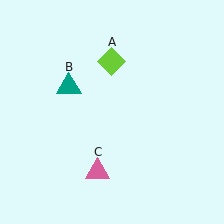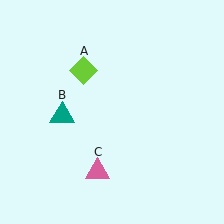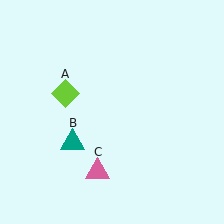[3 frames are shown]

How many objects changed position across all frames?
2 objects changed position: lime diamond (object A), teal triangle (object B).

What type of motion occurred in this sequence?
The lime diamond (object A), teal triangle (object B) rotated counterclockwise around the center of the scene.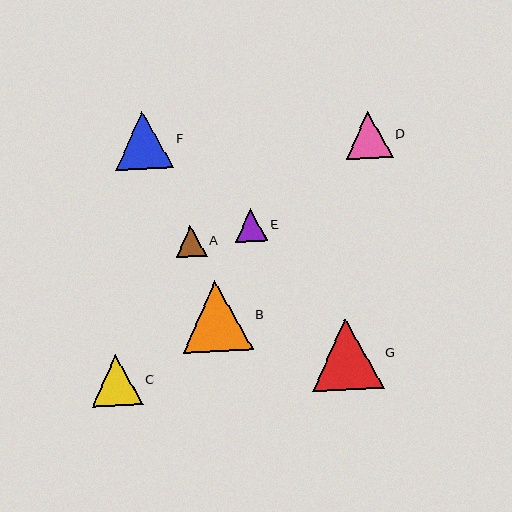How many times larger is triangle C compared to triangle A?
Triangle C is approximately 1.7 times the size of triangle A.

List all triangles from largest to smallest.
From largest to smallest: G, B, F, C, D, E, A.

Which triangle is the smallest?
Triangle A is the smallest with a size of approximately 31 pixels.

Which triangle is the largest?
Triangle G is the largest with a size of approximately 72 pixels.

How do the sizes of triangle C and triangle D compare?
Triangle C and triangle D are approximately the same size.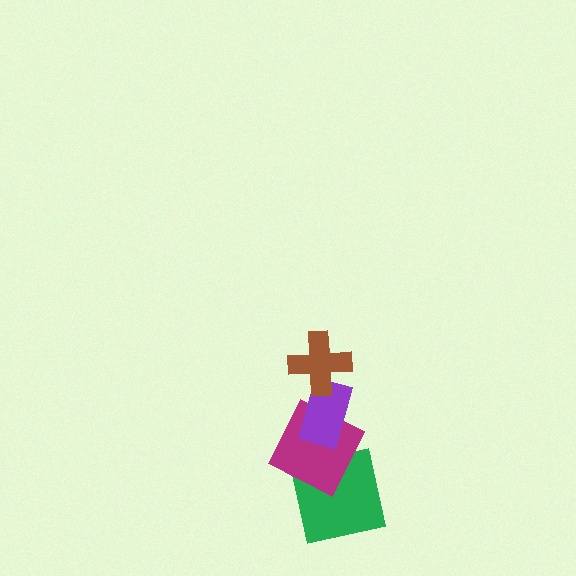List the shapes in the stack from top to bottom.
From top to bottom: the brown cross, the purple rectangle, the magenta square, the green square.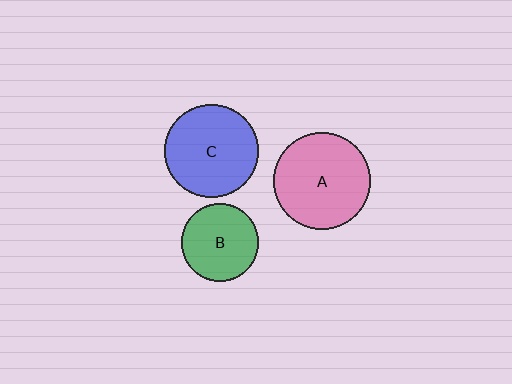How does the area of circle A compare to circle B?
Approximately 1.6 times.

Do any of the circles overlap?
No, none of the circles overlap.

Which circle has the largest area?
Circle A (pink).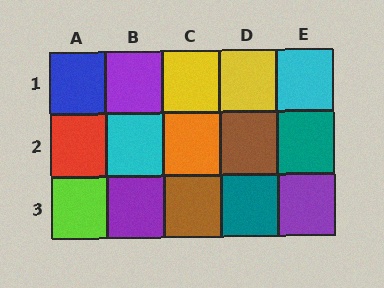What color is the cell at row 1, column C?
Yellow.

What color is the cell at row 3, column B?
Purple.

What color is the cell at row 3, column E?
Purple.